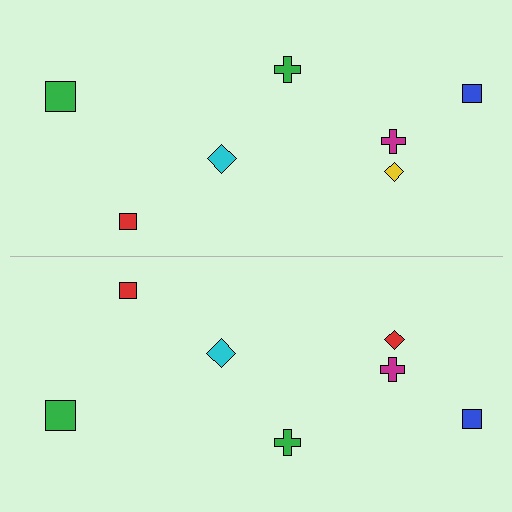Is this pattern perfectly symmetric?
No, the pattern is not perfectly symmetric. The red diamond on the bottom side breaks the symmetry — its mirror counterpart is yellow.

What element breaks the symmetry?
The red diamond on the bottom side breaks the symmetry — its mirror counterpart is yellow.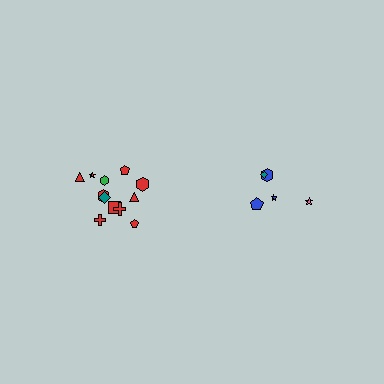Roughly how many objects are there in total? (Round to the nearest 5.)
Roughly 15 objects in total.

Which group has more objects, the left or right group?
The left group.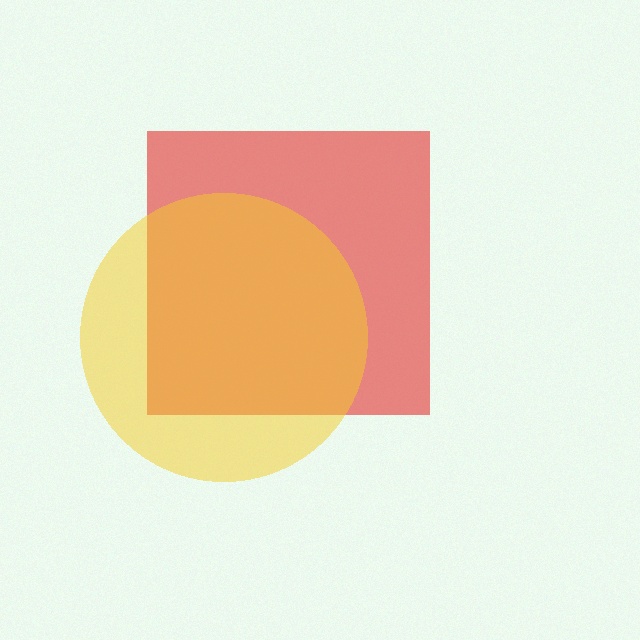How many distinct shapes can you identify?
There are 2 distinct shapes: a red square, a yellow circle.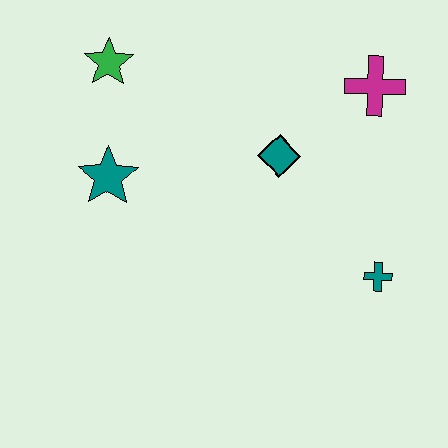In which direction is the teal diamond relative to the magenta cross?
The teal diamond is to the left of the magenta cross.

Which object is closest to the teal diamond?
The magenta cross is closest to the teal diamond.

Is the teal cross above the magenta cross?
No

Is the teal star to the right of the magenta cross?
No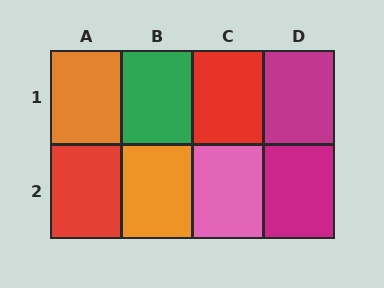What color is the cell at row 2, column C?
Pink.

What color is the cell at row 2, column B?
Orange.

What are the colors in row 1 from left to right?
Orange, green, red, magenta.